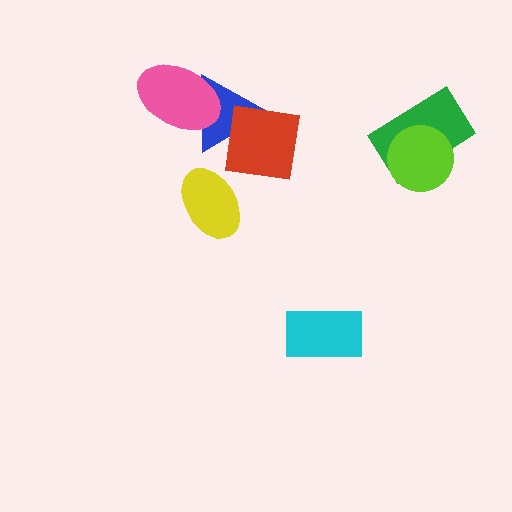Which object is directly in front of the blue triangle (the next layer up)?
The red square is directly in front of the blue triangle.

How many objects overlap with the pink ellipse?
1 object overlaps with the pink ellipse.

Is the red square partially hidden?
No, no other shape covers it.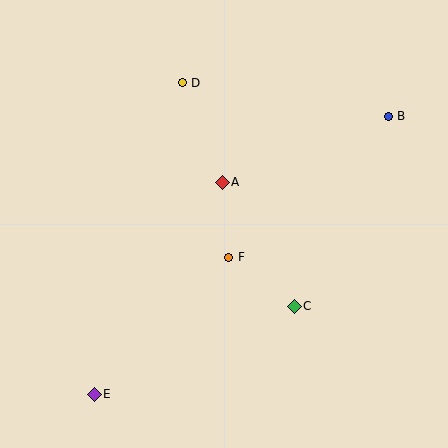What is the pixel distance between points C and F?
The distance between C and F is 82 pixels.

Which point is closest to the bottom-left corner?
Point E is closest to the bottom-left corner.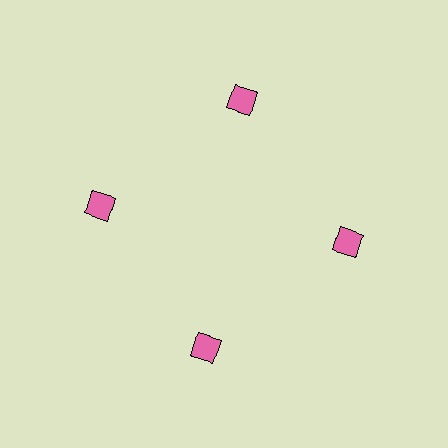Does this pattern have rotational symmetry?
Yes, this pattern has 4-fold rotational symmetry. It looks the same after rotating 90 degrees around the center.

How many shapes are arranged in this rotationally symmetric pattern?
There are 4 shapes, arranged in 4 groups of 1.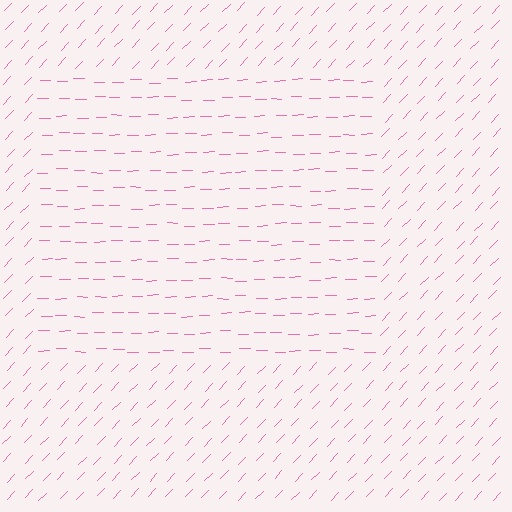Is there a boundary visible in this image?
Yes, there is a texture boundary formed by a change in line orientation.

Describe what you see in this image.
The image is filled with small pink line segments. A rectangle region in the image has lines oriented differently from the surrounding lines, creating a visible texture boundary.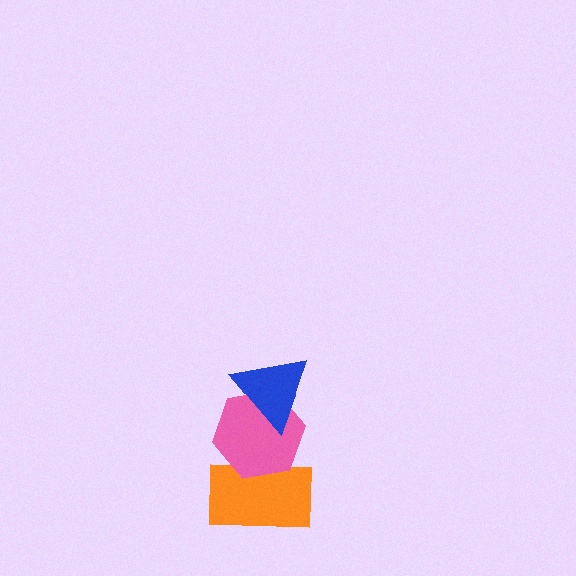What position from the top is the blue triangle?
The blue triangle is 1st from the top.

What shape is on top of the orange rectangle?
The pink hexagon is on top of the orange rectangle.